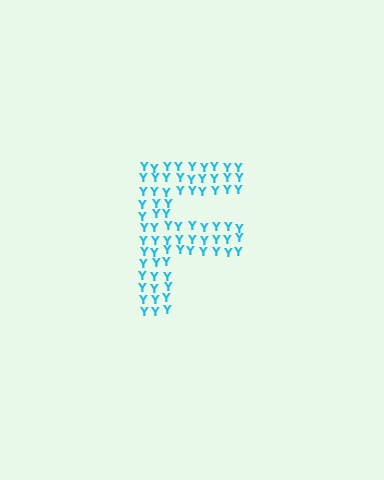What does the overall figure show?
The overall figure shows the letter F.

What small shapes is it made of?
It is made of small letter Y's.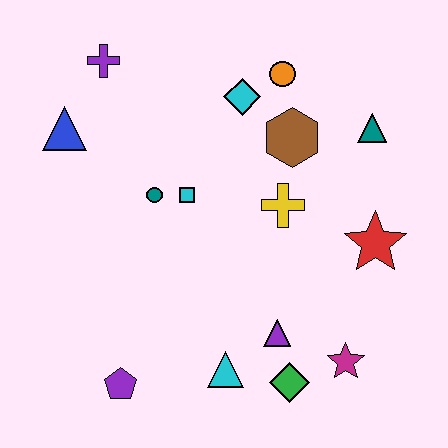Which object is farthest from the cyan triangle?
The purple cross is farthest from the cyan triangle.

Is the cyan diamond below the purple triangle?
No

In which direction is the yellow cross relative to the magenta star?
The yellow cross is above the magenta star.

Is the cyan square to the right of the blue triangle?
Yes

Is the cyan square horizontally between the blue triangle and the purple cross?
No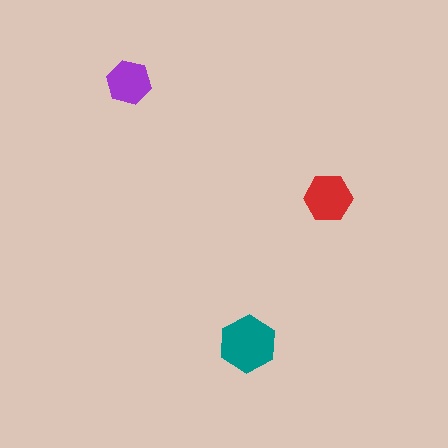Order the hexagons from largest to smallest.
the teal one, the red one, the purple one.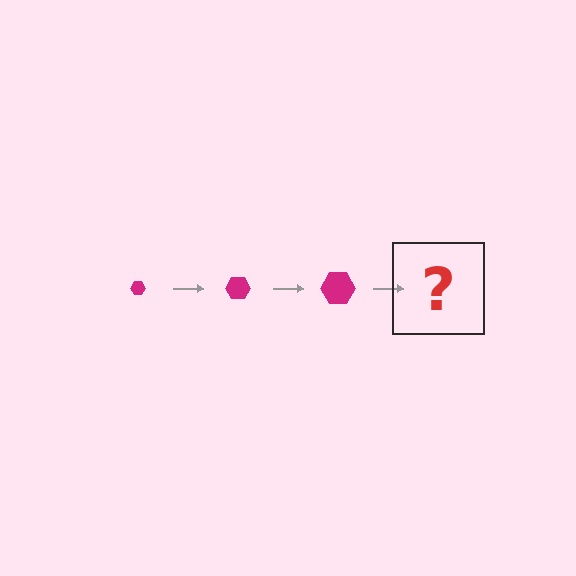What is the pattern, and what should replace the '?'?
The pattern is that the hexagon gets progressively larger each step. The '?' should be a magenta hexagon, larger than the previous one.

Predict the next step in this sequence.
The next step is a magenta hexagon, larger than the previous one.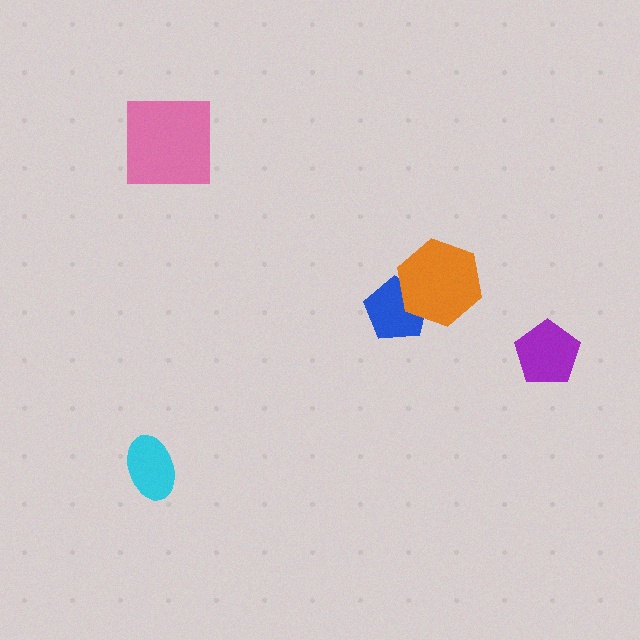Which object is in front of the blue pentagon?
The orange hexagon is in front of the blue pentagon.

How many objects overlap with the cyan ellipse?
0 objects overlap with the cyan ellipse.